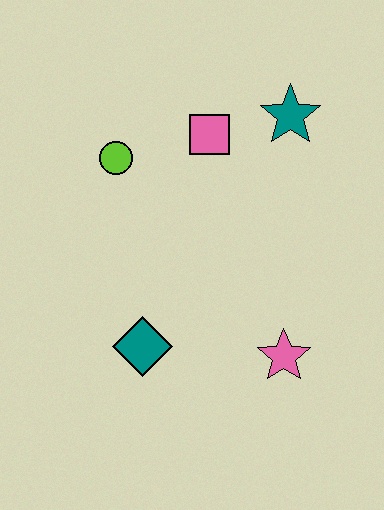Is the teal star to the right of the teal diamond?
Yes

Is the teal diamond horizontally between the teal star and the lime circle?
Yes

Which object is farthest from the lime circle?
The pink star is farthest from the lime circle.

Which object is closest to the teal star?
The pink square is closest to the teal star.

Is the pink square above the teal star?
No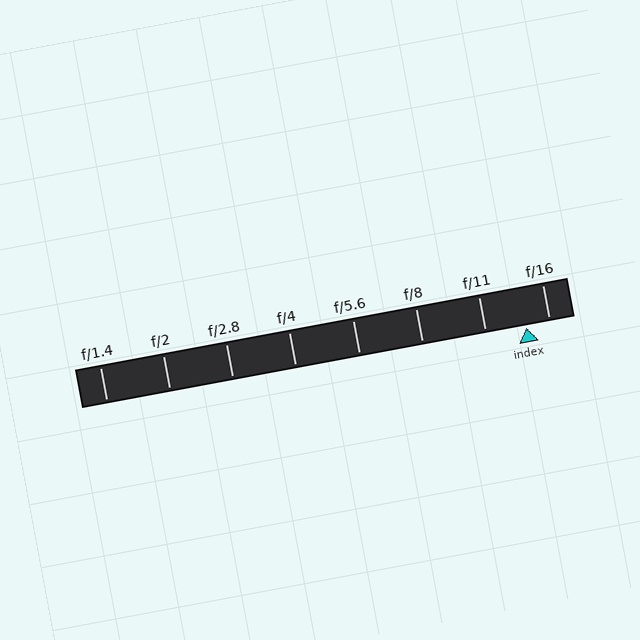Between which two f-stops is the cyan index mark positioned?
The index mark is between f/11 and f/16.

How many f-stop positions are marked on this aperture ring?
There are 8 f-stop positions marked.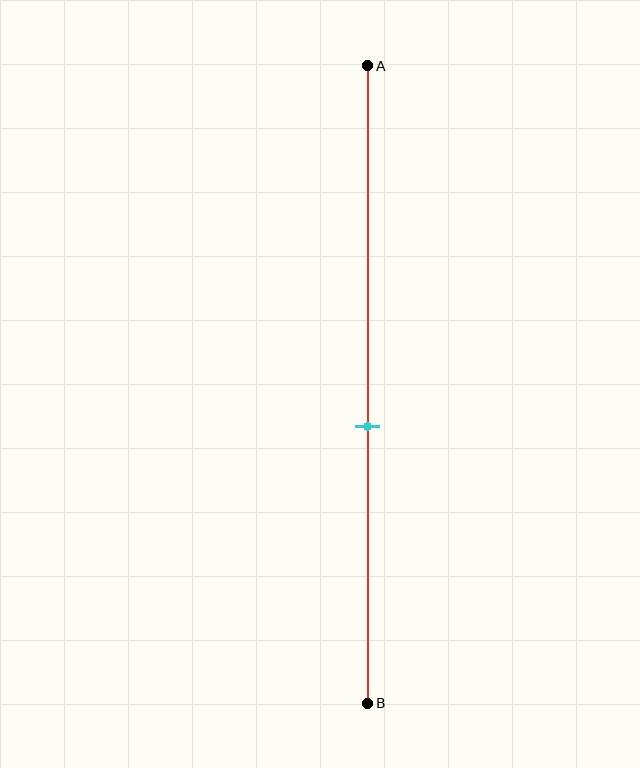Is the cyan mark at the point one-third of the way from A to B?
No, the mark is at about 55% from A, not at the 33% one-third point.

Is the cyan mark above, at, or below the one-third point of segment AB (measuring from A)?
The cyan mark is below the one-third point of segment AB.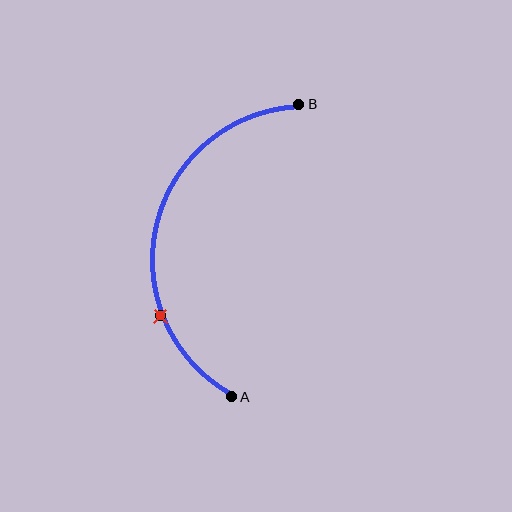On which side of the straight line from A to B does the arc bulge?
The arc bulges to the left of the straight line connecting A and B.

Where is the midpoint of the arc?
The arc midpoint is the point on the curve farthest from the straight line joining A and B. It sits to the left of that line.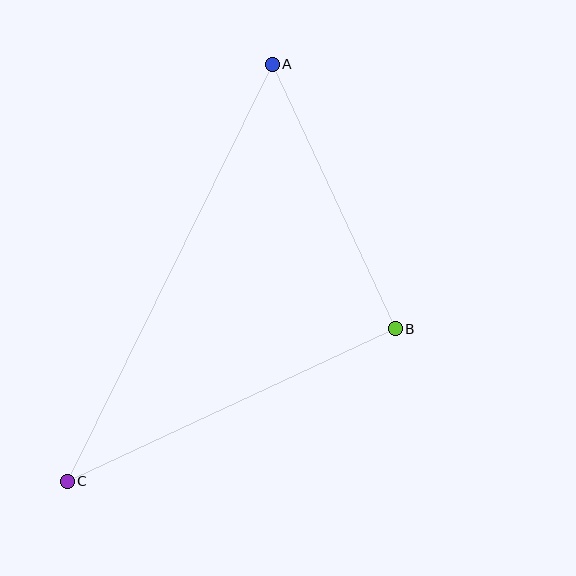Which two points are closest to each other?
Points A and B are closest to each other.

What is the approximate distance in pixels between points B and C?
The distance between B and C is approximately 362 pixels.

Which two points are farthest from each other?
Points A and C are farthest from each other.